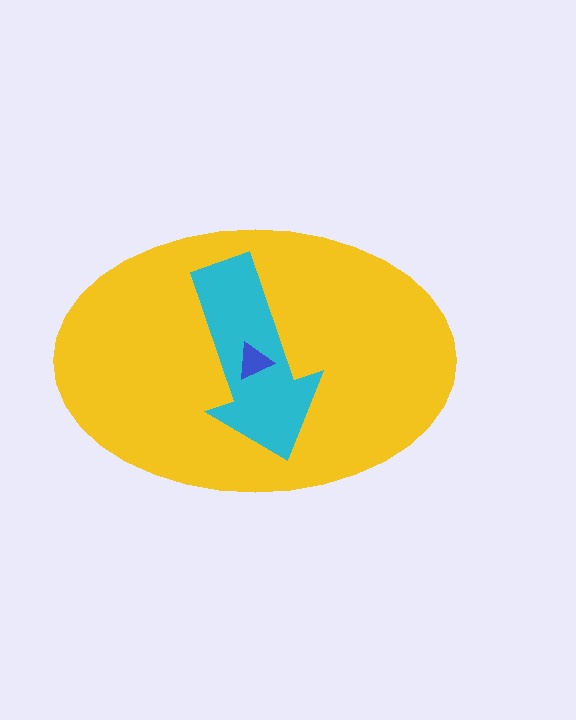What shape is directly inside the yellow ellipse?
The cyan arrow.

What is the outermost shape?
The yellow ellipse.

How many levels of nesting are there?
3.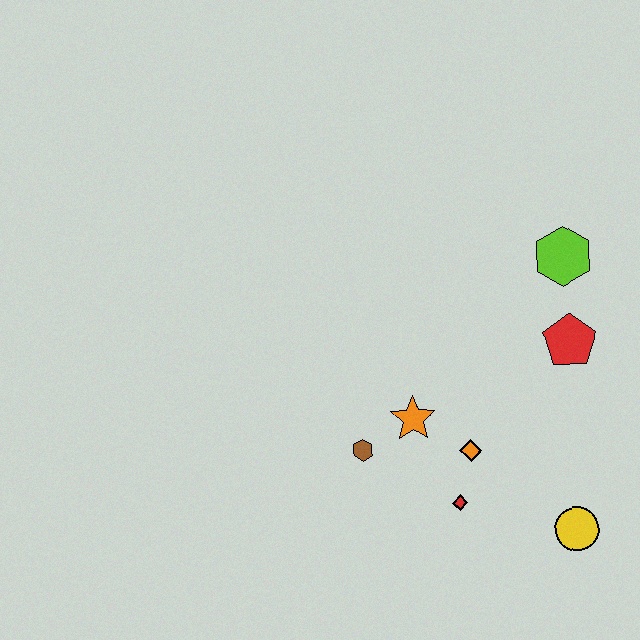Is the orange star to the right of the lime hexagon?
No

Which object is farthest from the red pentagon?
The brown hexagon is farthest from the red pentagon.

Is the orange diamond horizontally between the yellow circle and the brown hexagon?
Yes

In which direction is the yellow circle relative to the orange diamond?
The yellow circle is to the right of the orange diamond.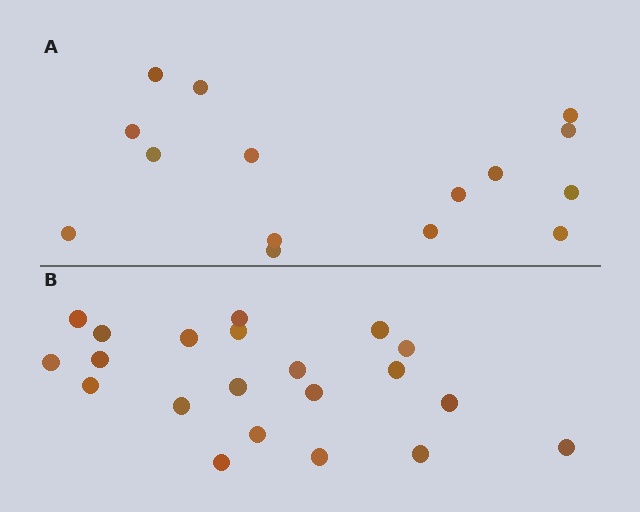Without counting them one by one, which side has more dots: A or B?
Region B (the bottom region) has more dots.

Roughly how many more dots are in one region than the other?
Region B has about 6 more dots than region A.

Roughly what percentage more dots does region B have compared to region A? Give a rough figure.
About 40% more.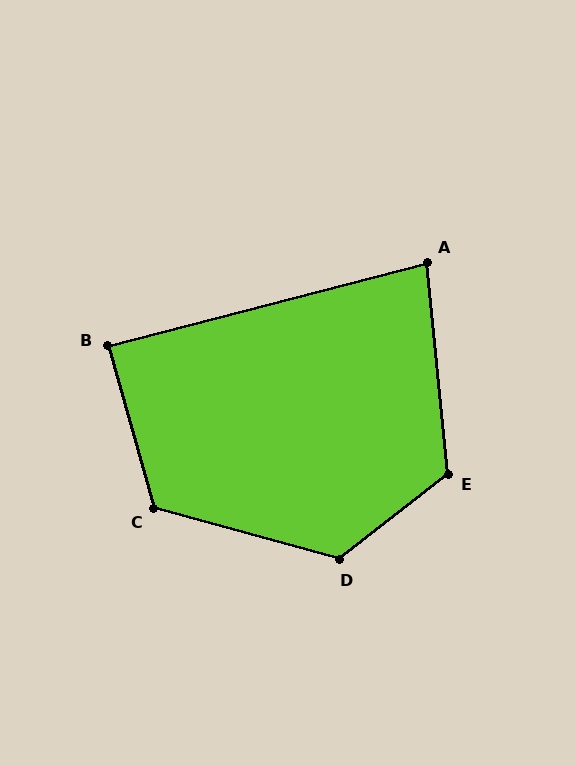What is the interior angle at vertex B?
Approximately 89 degrees (approximately right).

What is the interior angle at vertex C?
Approximately 121 degrees (obtuse).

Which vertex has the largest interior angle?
D, at approximately 126 degrees.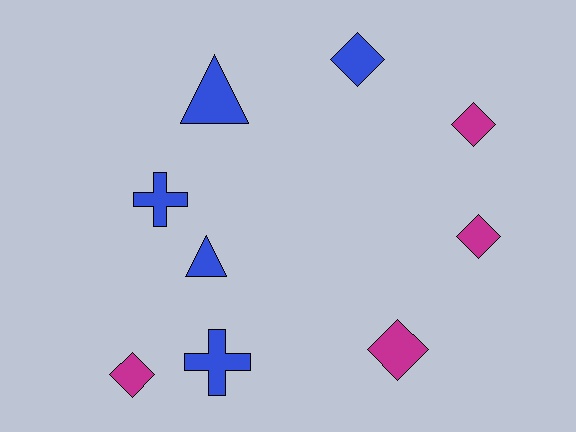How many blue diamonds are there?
There is 1 blue diamond.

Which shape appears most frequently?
Diamond, with 5 objects.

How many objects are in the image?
There are 9 objects.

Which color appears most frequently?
Blue, with 5 objects.